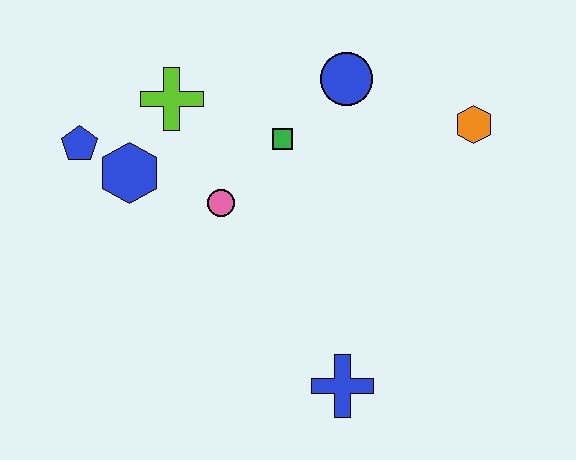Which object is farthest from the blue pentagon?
The orange hexagon is farthest from the blue pentagon.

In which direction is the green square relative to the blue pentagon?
The green square is to the right of the blue pentagon.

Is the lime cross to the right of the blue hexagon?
Yes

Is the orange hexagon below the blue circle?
Yes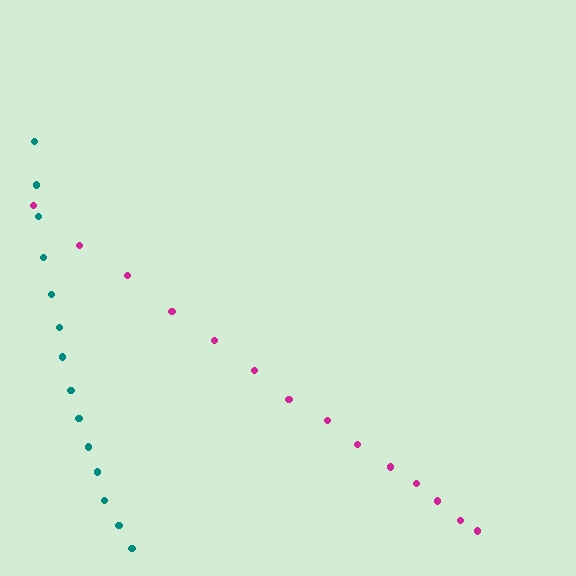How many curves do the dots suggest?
There are 2 distinct paths.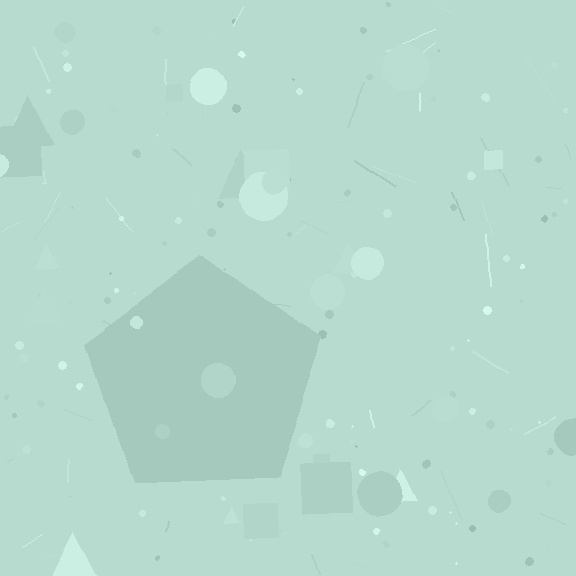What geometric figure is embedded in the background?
A pentagon is embedded in the background.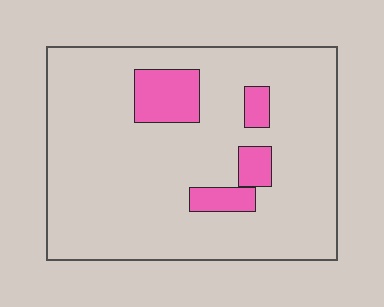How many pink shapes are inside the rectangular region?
4.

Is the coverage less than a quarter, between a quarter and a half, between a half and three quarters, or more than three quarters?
Less than a quarter.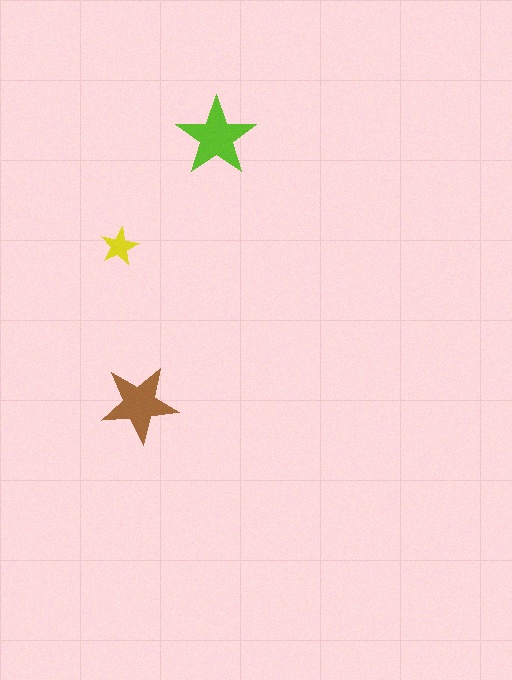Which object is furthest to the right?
The lime star is rightmost.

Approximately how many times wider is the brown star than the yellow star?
About 2 times wider.